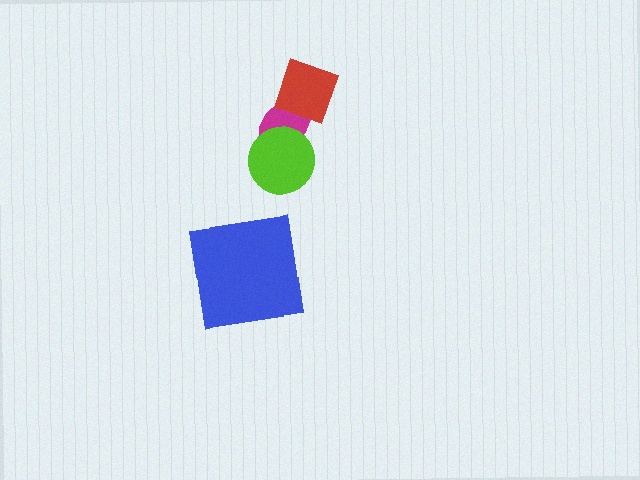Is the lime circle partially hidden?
No, no other shape covers it.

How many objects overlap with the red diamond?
1 object overlaps with the red diamond.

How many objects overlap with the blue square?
0 objects overlap with the blue square.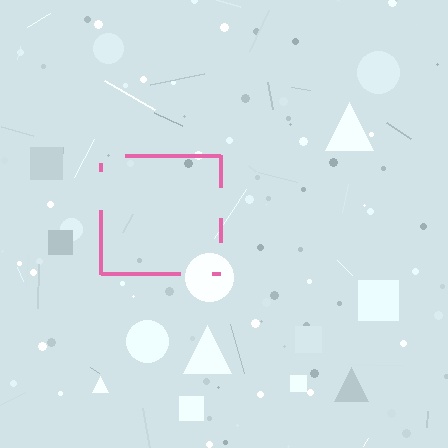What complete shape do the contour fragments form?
The contour fragments form a square.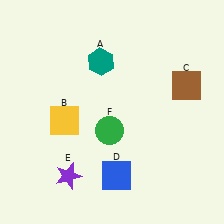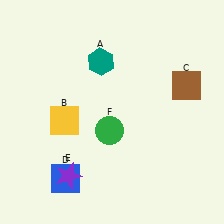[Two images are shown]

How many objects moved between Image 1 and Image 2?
1 object moved between the two images.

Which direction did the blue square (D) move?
The blue square (D) moved left.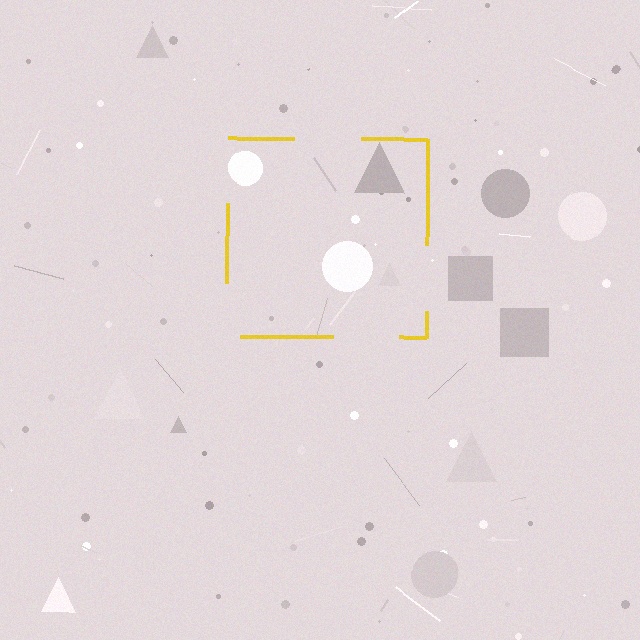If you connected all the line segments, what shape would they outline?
They would outline a square.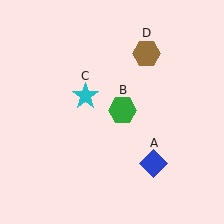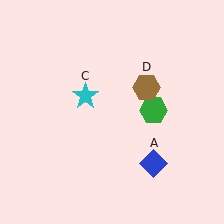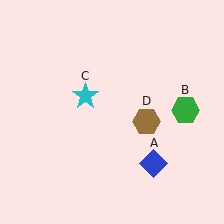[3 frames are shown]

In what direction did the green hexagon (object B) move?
The green hexagon (object B) moved right.